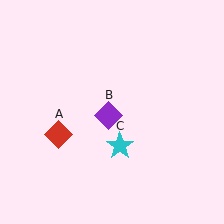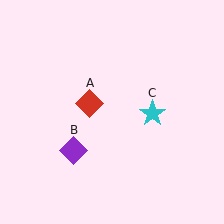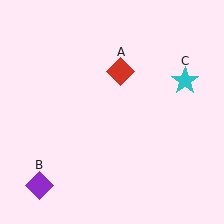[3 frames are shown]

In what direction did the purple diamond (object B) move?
The purple diamond (object B) moved down and to the left.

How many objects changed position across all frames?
3 objects changed position: red diamond (object A), purple diamond (object B), cyan star (object C).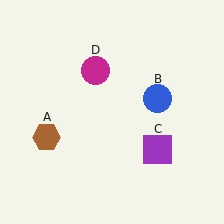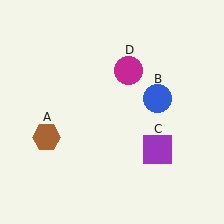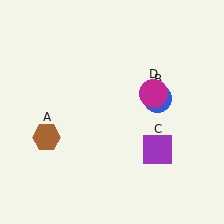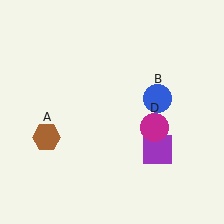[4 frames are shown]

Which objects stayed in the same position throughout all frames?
Brown hexagon (object A) and blue circle (object B) and purple square (object C) remained stationary.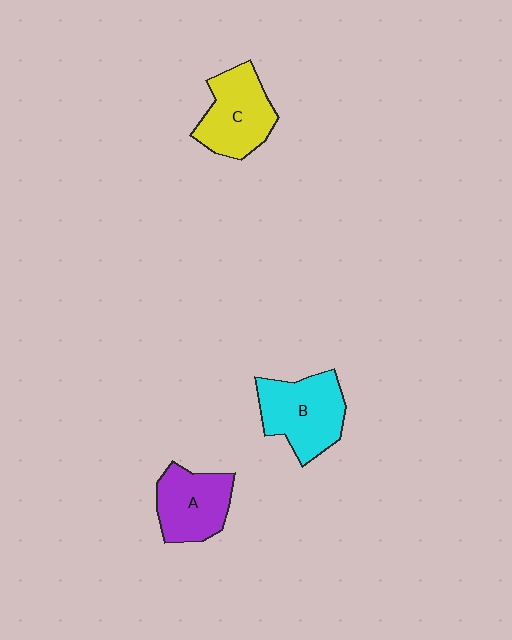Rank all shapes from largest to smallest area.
From largest to smallest: B (cyan), C (yellow), A (purple).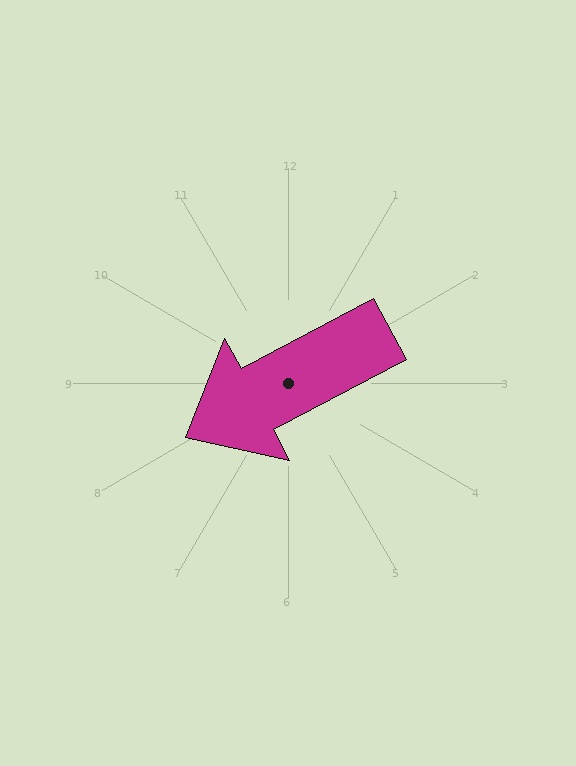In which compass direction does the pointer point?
Southwest.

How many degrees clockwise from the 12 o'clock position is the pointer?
Approximately 242 degrees.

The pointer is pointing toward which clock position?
Roughly 8 o'clock.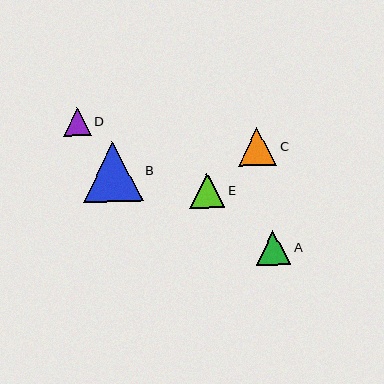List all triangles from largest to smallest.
From largest to smallest: B, C, E, A, D.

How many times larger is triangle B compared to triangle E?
Triangle B is approximately 1.7 times the size of triangle E.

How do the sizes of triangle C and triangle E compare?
Triangle C and triangle E are approximately the same size.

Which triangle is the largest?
Triangle B is the largest with a size of approximately 60 pixels.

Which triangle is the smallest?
Triangle D is the smallest with a size of approximately 27 pixels.